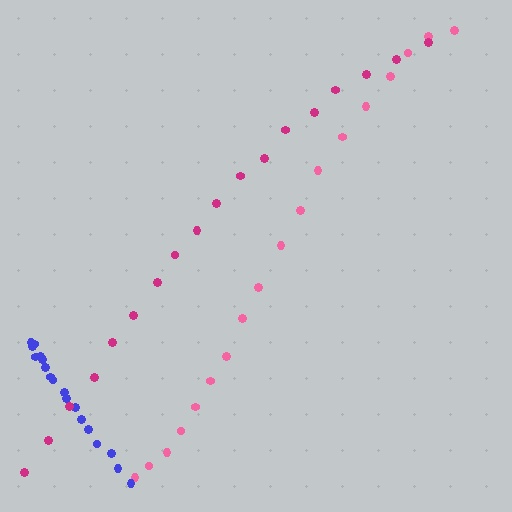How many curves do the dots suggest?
There are 3 distinct paths.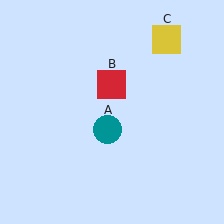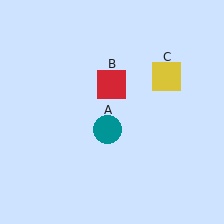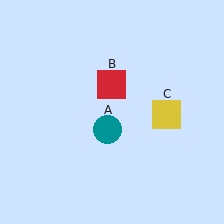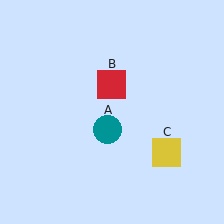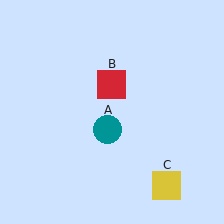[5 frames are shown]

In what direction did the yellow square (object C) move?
The yellow square (object C) moved down.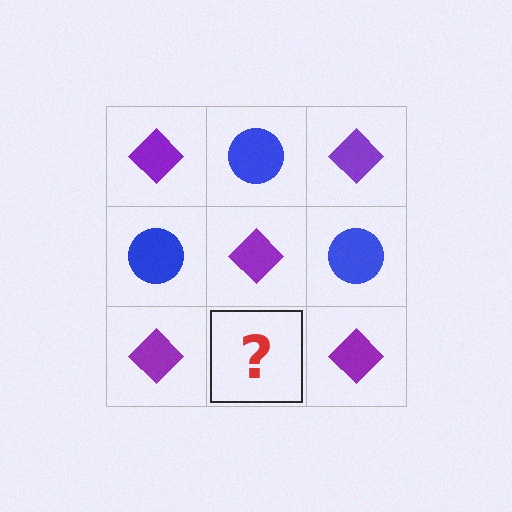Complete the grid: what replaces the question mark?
The question mark should be replaced with a blue circle.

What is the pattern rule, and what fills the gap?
The rule is that it alternates purple diamond and blue circle in a checkerboard pattern. The gap should be filled with a blue circle.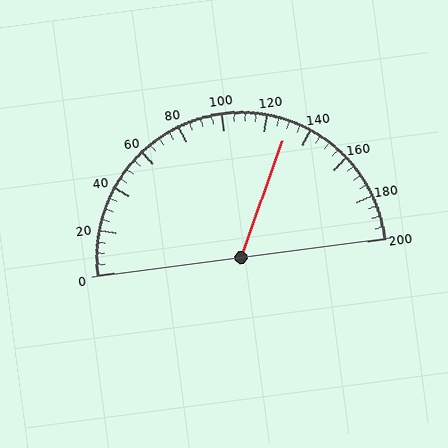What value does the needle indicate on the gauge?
The needle indicates approximately 130.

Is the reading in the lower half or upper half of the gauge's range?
The reading is in the upper half of the range (0 to 200).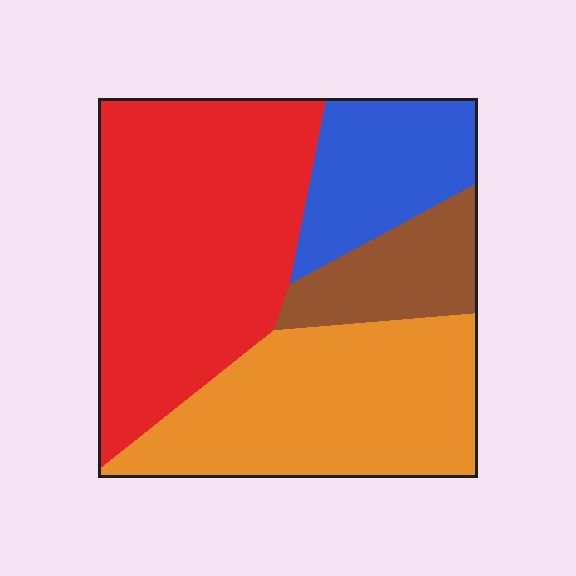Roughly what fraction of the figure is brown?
Brown takes up less than a sixth of the figure.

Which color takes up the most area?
Red, at roughly 40%.